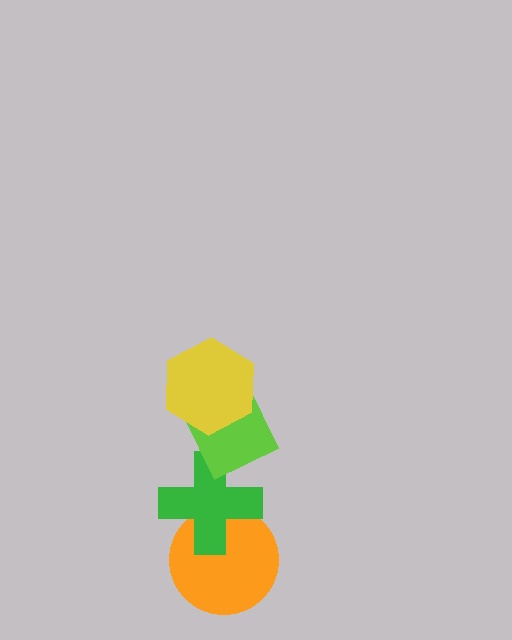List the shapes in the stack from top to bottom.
From top to bottom: the yellow hexagon, the lime diamond, the green cross, the orange circle.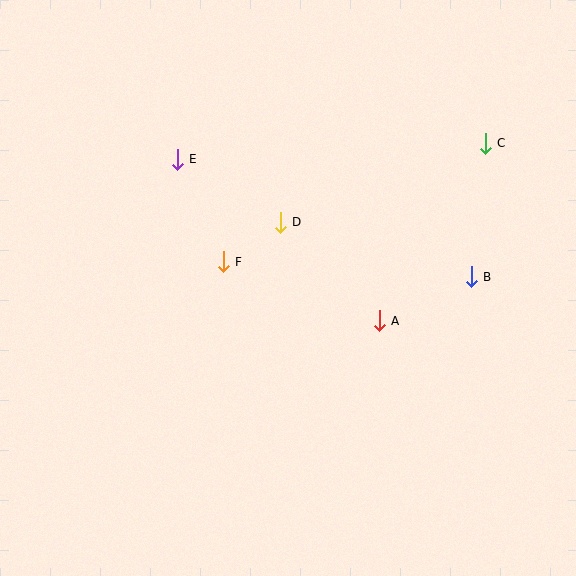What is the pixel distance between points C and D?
The distance between C and D is 220 pixels.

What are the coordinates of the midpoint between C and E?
The midpoint between C and E is at (331, 151).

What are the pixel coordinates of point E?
Point E is at (177, 159).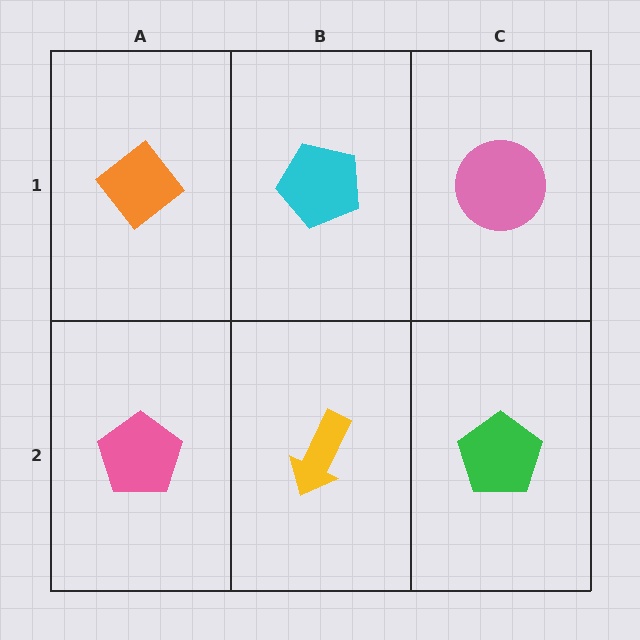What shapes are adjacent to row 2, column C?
A pink circle (row 1, column C), a yellow arrow (row 2, column B).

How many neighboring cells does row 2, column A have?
2.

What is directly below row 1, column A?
A pink pentagon.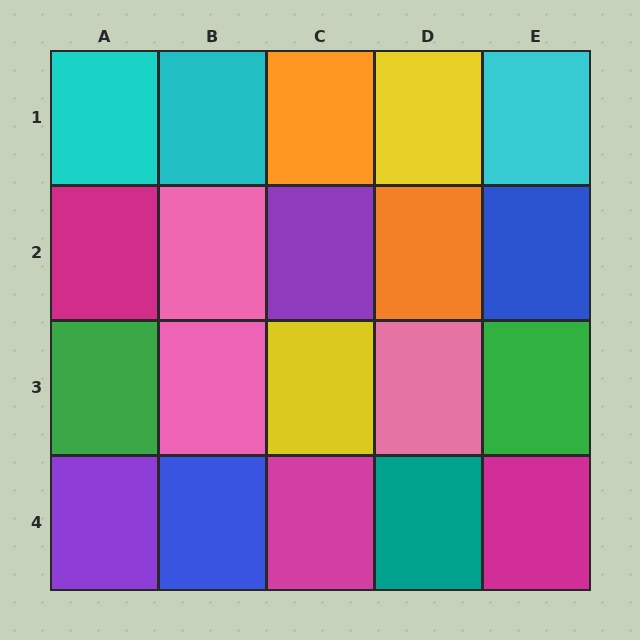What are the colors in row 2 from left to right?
Magenta, pink, purple, orange, blue.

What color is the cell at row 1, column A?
Cyan.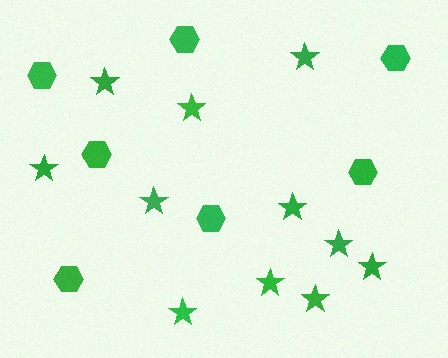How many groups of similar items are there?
There are 2 groups: one group of hexagons (7) and one group of stars (11).